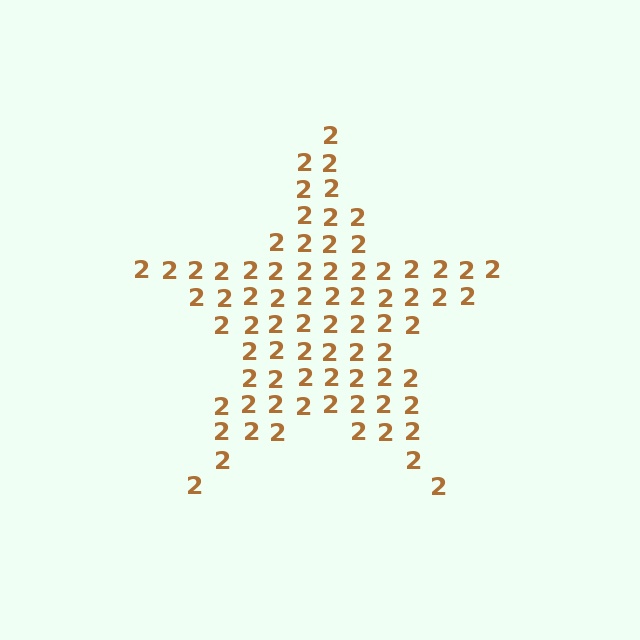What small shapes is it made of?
It is made of small digit 2's.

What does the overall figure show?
The overall figure shows a star.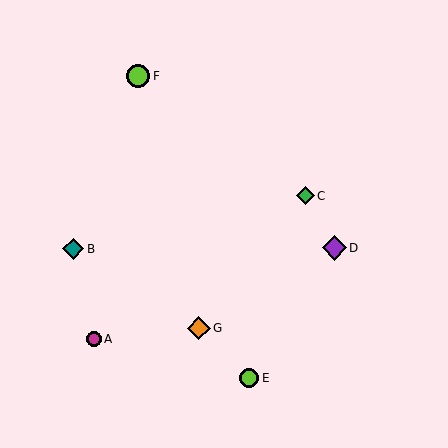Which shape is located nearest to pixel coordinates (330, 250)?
The purple diamond (labeled D) at (334, 248) is nearest to that location.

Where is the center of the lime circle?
The center of the lime circle is at (138, 76).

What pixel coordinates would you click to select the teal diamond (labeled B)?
Click at (73, 249) to select the teal diamond B.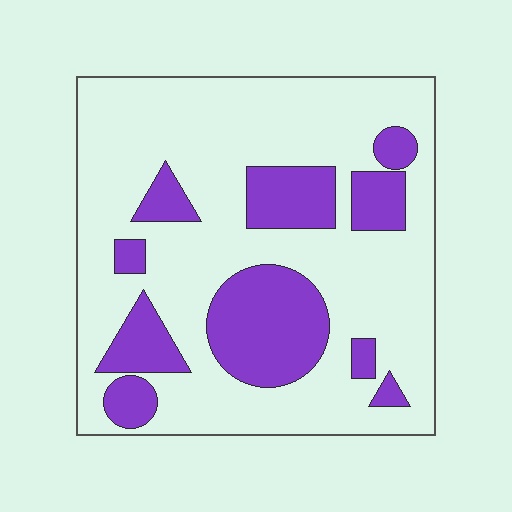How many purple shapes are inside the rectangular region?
10.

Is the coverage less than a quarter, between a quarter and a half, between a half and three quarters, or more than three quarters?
Between a quarter and a half.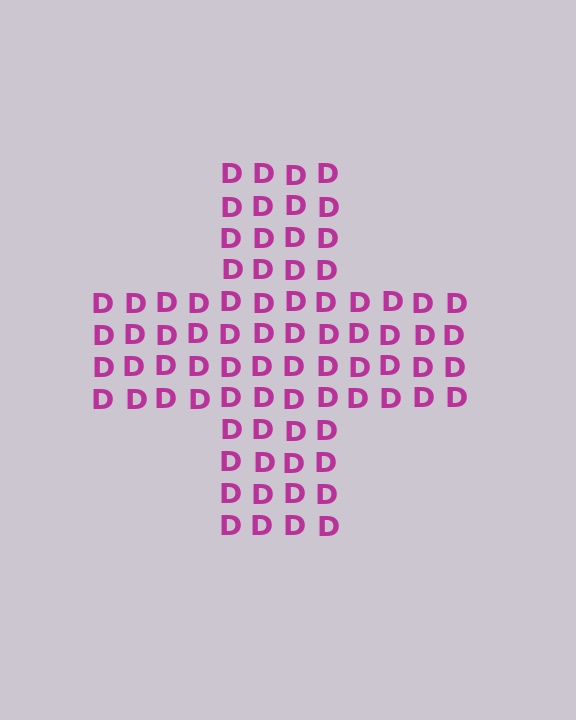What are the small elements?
The small elements are letter D's.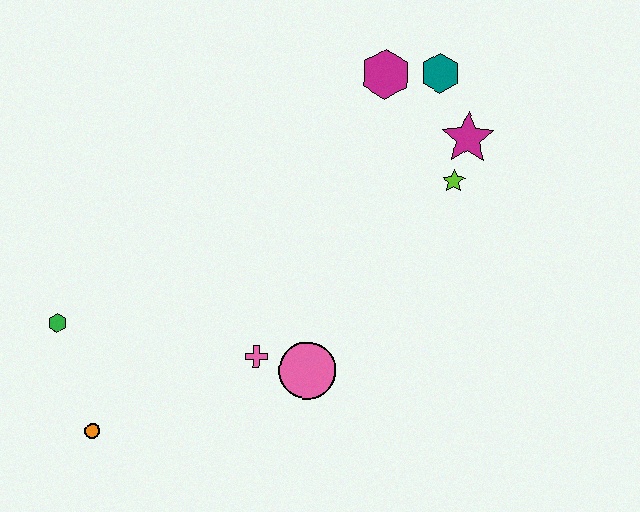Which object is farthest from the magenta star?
The orange circle is farthest from the magenta star.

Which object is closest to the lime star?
The magenta star is closest to the lime star.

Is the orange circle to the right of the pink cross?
No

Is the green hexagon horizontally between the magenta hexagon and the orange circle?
No